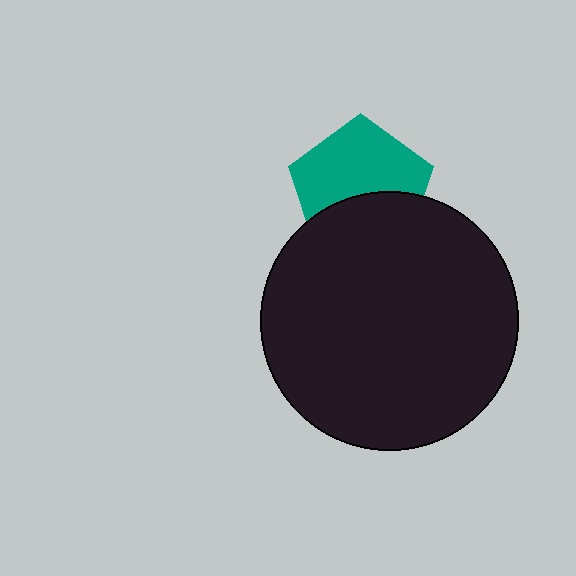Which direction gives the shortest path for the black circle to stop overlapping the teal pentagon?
Moving down gives the shortest separation.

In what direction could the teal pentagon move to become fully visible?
The teal pentagon could move up. That would shift it out from behind the black circle entirely.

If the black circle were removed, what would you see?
You would see the complete teal pentagon.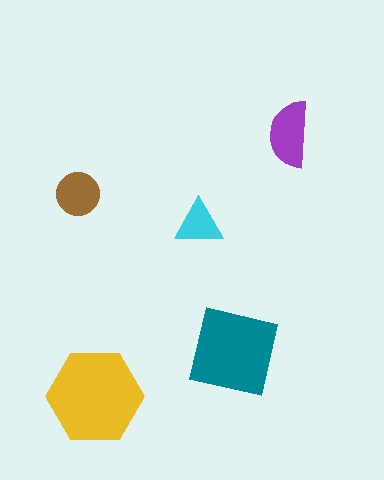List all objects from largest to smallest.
The yellow hexagon, the teal square, the purple semicircle, the brown circle, the cyan triangle.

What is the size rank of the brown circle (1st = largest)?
4th.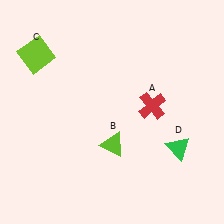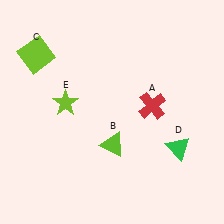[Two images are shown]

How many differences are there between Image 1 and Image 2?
There is 1 difference between the two images.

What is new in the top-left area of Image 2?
A lime star (E) was added in the top-left area of Image 2.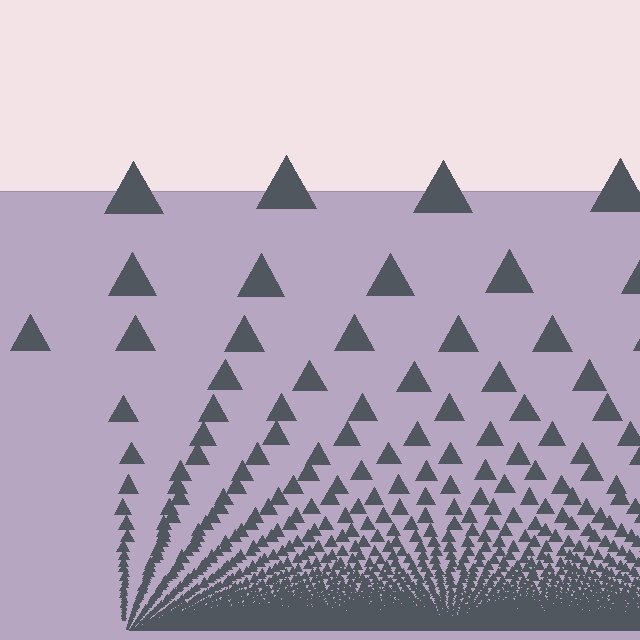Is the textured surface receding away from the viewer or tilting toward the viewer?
The surface appears to tilt toward the viewer. Texture elements get larger and sparser toward the top.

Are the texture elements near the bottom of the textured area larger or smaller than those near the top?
Smaller. The gradient is inverted — elements near the bottom are smaller and denser.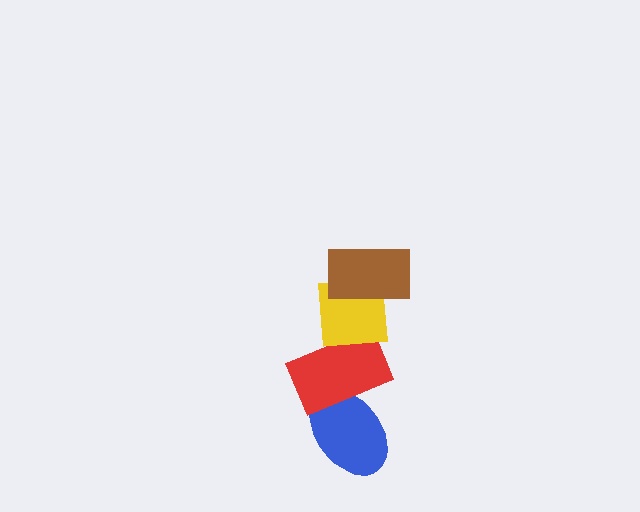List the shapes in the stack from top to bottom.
From top to bottom: the brown rectangle, the yellow square, the red rectangle, the blue ellipse.